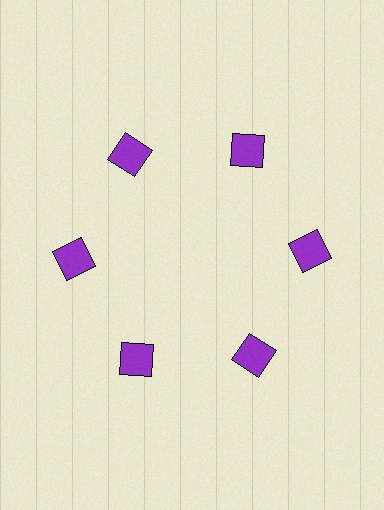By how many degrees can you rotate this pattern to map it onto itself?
The pattern maps onto itself every 60 degrees of rotation.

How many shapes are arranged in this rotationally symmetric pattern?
There are 6 shapes, arranged in 6 groups of 1.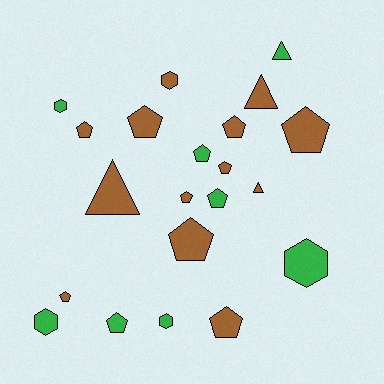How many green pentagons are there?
There are 3 green pentagons.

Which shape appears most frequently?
Pentagon, with 12 objects.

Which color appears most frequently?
Brown, with 13 objects.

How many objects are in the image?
There are 21 objects.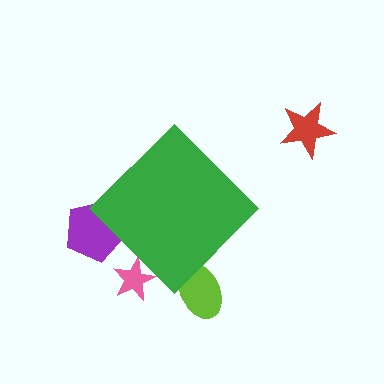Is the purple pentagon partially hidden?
Yes, the purple pentagon is partially hidden behind the green diamond.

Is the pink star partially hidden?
Yes, the pink star is partially hidden behind the green diamond.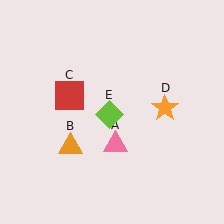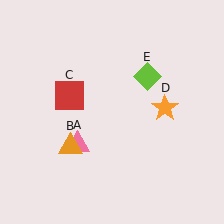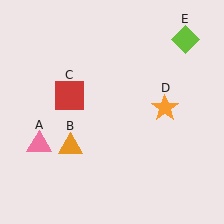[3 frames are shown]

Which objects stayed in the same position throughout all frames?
Orange triangle (object B) and red square (object C) and orange star (object D) remained stationary.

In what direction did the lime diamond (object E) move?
The lime diamond (object E) moved up and to the right.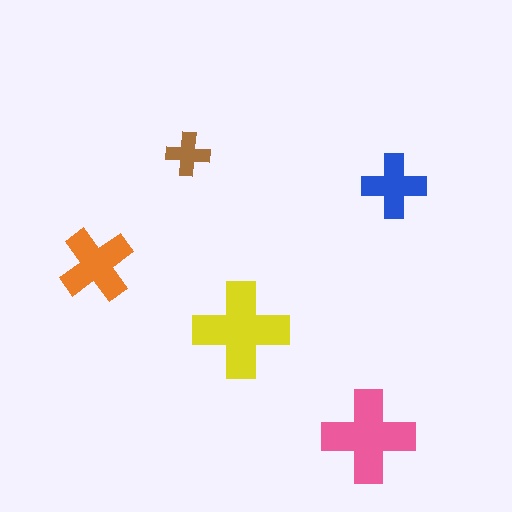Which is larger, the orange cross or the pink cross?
The pink one.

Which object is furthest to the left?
The orange cross is leftmost.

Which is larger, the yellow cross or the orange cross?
The yellow one.